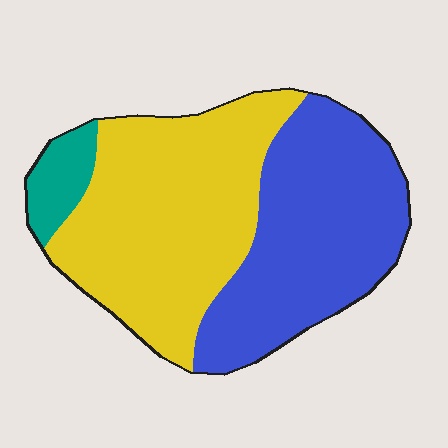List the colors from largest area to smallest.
From largest to smallest: yellow, blue, teal.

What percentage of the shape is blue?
Blue covers 43% of the shape.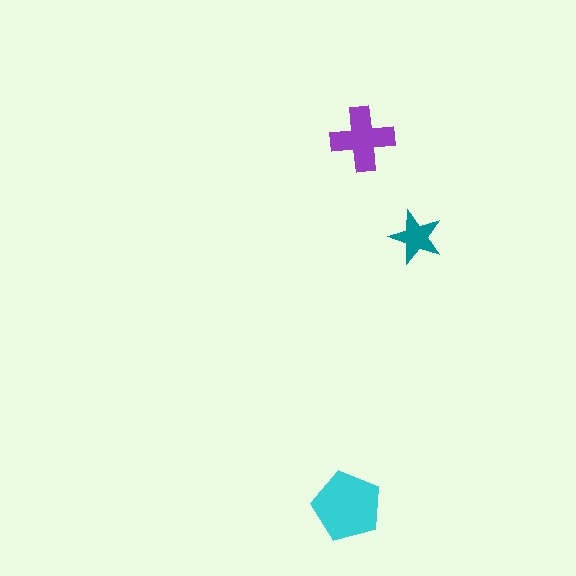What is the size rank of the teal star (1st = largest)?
3rd.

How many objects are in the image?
There are 3 objects in the image.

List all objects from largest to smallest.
The cyan pentagon, the purple cross, the teal star.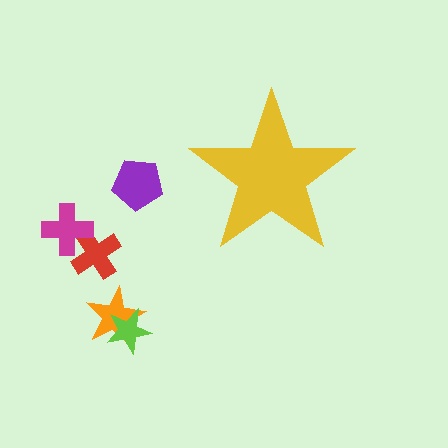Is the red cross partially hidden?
No, the red cross is fully visible.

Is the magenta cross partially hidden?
No, the magenta cross is fully visible.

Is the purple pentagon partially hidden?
No, the purple pentagon is fully visible.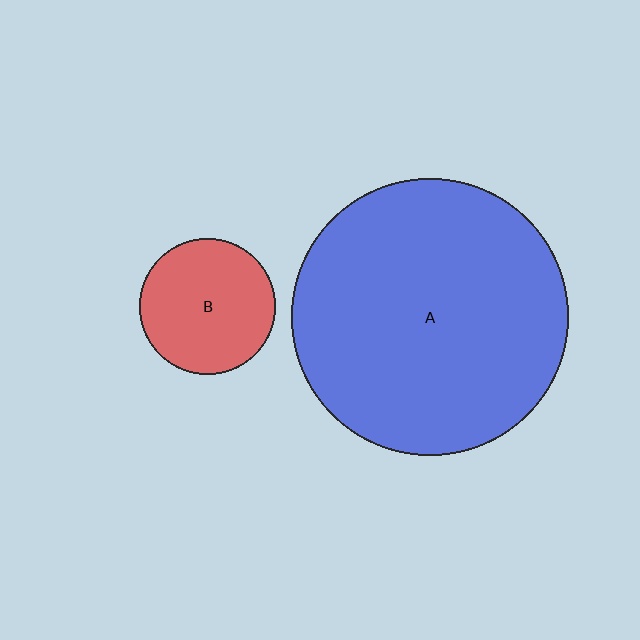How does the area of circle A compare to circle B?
Approximately 4.1 times.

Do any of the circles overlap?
No, none of the circles overlap.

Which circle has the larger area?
Circle A (blue).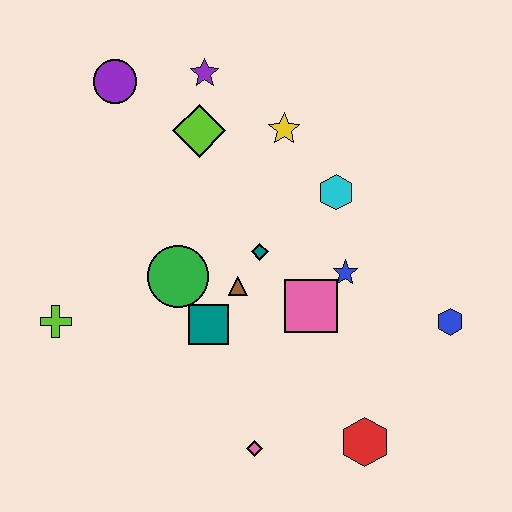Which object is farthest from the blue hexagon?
The purple circle is farthest from the blue hexagon.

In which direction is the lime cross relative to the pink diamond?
The lime cross is to the left of the pink diamond.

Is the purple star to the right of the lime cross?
Yes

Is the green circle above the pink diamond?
Yes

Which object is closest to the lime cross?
The green circle is closest to the lime cross.